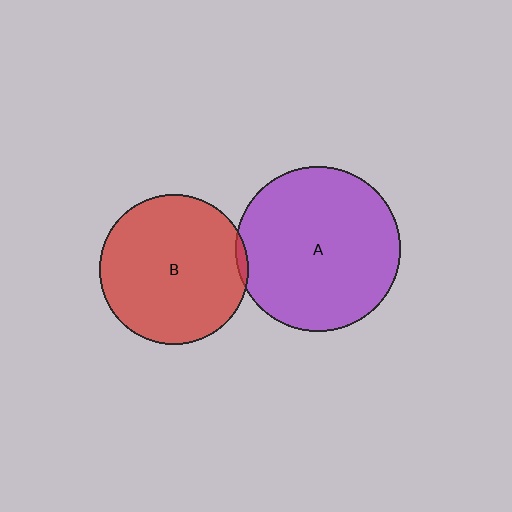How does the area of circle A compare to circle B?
Approximately 1.2 times.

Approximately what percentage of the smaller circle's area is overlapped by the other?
Approximately 5%.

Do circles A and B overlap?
Yes.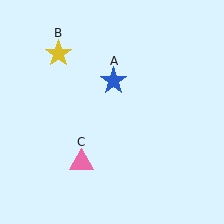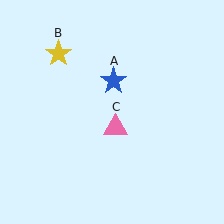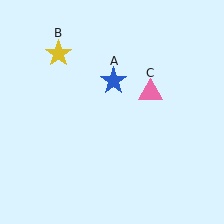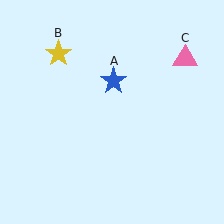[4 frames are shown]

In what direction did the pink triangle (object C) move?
The pink triangle (object C) moved up and to the right.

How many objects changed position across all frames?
1 object changed position: pink triangle (object C).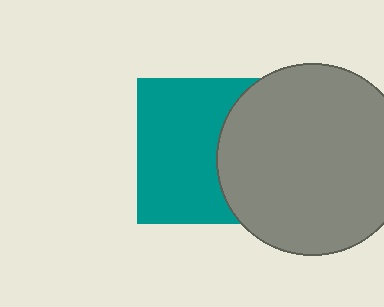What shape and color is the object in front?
The object in front is a gray circle.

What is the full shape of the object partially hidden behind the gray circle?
The partially hidden object is a teal square.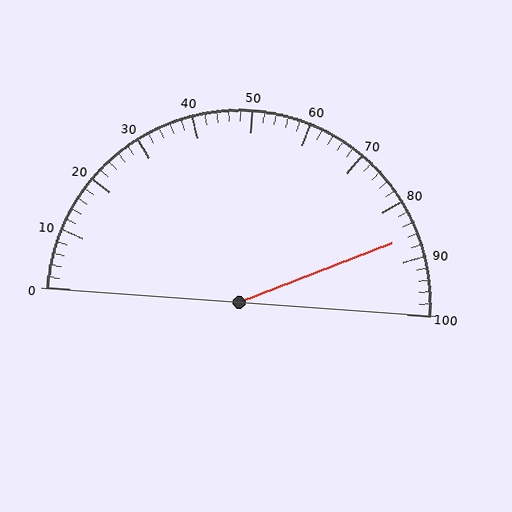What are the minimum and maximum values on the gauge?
The gauge ranges from 0 to 100.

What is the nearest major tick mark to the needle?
The nearest major tick mark is 90.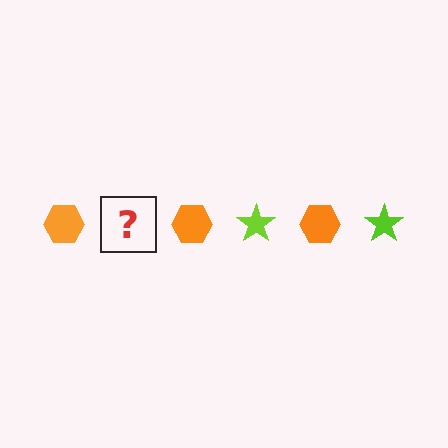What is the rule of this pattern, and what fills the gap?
The rule is that the pattern alternates between orange hexagon and lime star. The gap should be filled with a lime star.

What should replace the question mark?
The question mark should be replaced with a lime star.